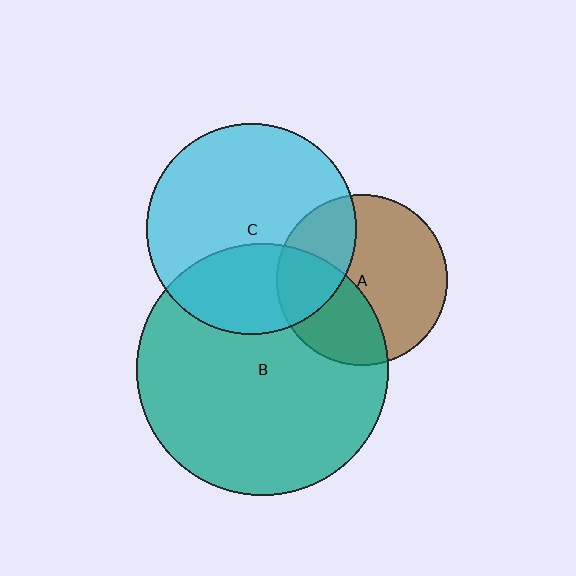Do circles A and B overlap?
Yes.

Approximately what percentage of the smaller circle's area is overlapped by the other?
Approximately 35%.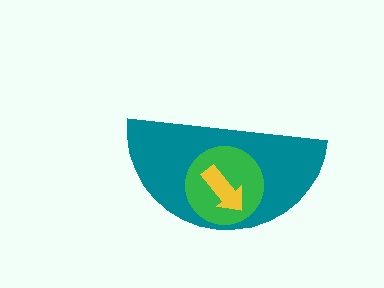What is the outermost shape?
The teal semicircle.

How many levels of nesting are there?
3.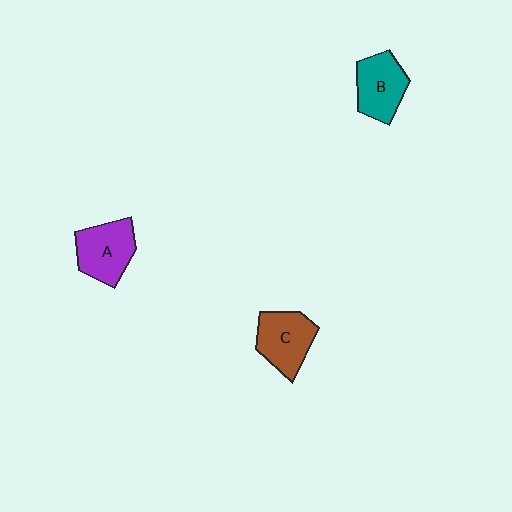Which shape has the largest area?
Shape A (purple).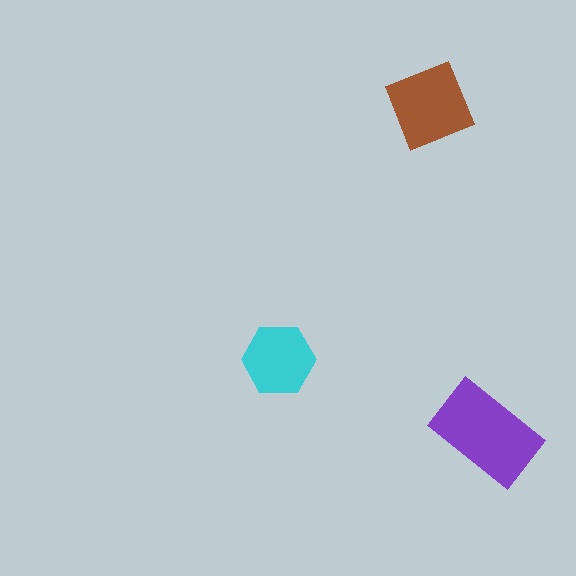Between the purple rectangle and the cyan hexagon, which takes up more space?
The purple rectangle.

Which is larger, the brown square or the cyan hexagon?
The brown square.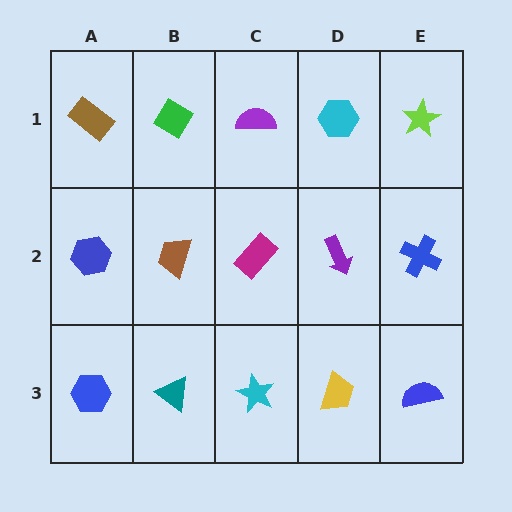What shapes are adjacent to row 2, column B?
A green diamond (row 1, column B), a teal triangle (row 3, column B), a blue hexagon (row 2, column A), a magenta rectangle (row 2, column C).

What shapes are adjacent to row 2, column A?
A brown rectangle (row 1, column A), a blue hexagon (row 3, column A), a brown trapezoid (row 2, column B).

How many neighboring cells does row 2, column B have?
4.